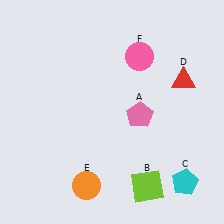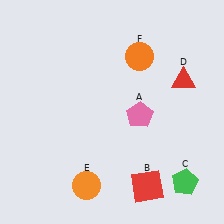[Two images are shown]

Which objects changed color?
B changed from lime to red. C changed from cyan to green. F changed from pink to orange.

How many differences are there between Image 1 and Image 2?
There are 3 differences between the two images.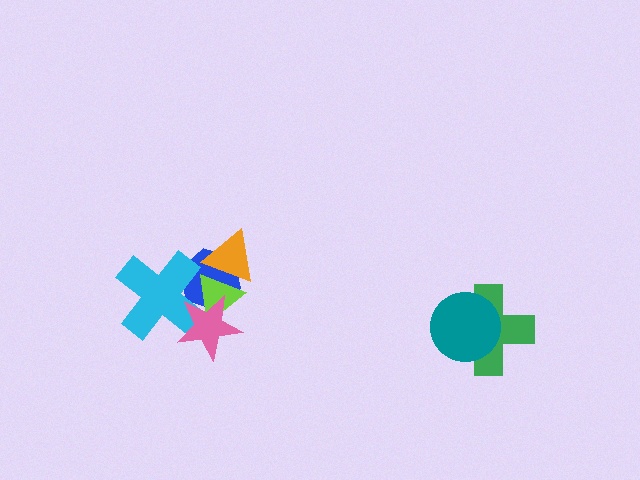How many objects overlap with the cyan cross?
3 objects overlap with the cyan cross.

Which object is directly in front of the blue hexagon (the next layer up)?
The lime triangle is directly in front of the blue hexagon.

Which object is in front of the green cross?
The teal circle is in front of the green cross.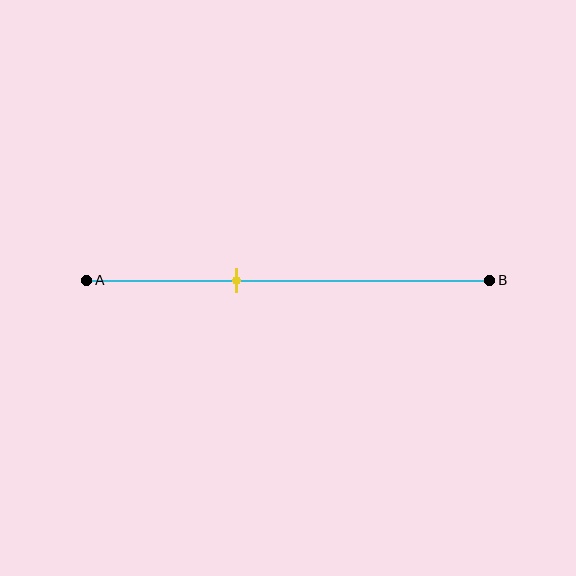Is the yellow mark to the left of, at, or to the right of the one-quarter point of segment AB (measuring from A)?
The yellow mark is to the right of the one-quarter point of segment AB.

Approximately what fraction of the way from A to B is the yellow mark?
The yellow mark is approximately 35% of the way from A to B.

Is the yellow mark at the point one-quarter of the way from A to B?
No, the mark is at about 35% from A, not at the 25% one-quarter point.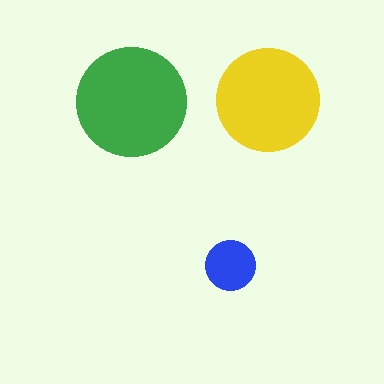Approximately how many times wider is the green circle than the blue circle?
About 2 times wider.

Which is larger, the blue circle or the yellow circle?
The yellow one.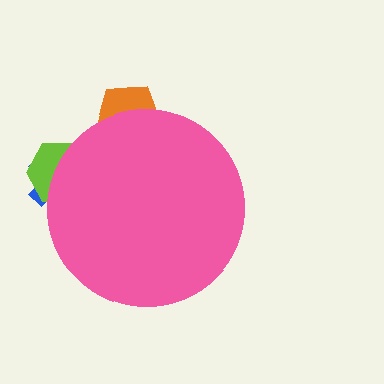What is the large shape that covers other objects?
A pink circle.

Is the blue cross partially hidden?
Yes, the blue cross is partially hidden behind the pink circle.